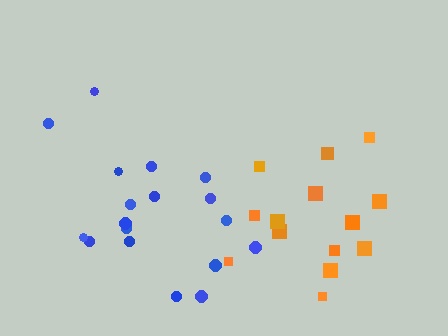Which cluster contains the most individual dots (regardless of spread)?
Blue (18).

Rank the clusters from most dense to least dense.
blue, orange.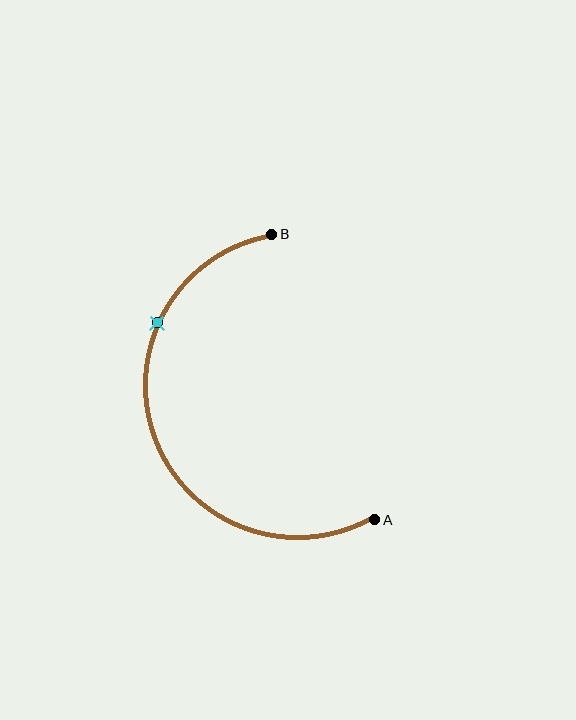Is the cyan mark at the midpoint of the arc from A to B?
No. The cyan mark lies on the arc but is closer to endpoint B. The arc midpoint would be at the point on the curve equidistant along the arc from both A and B.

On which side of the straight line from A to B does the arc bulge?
The arc bulges to the left of the straight line connecting A and B.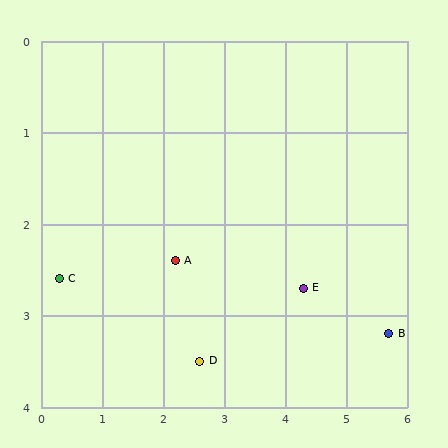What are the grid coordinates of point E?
Point E is at approximately (4.3, 2.7).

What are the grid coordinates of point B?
Point B is at approximately (5.7, 3.2).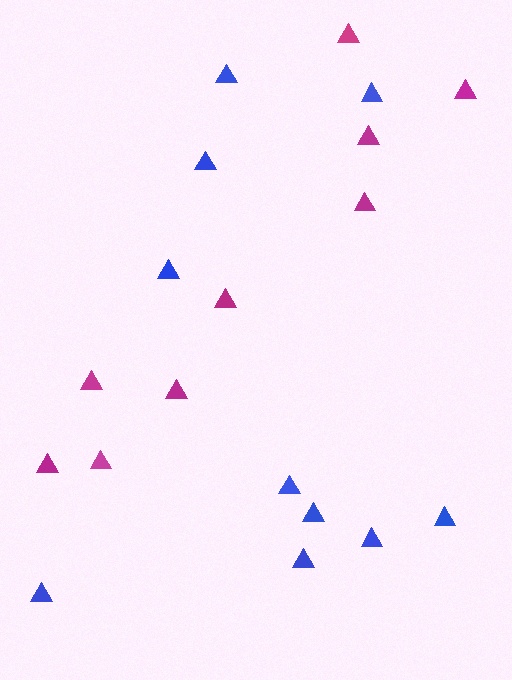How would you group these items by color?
There are 2 groups: one group of magenta triangles (9) and one group of blue triangles (10).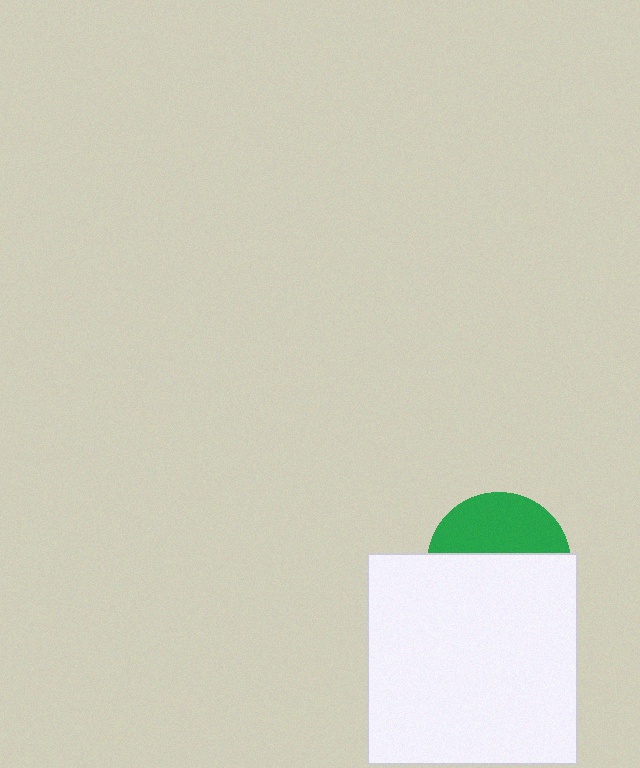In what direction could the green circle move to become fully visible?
The green circle could move up. That would shift it out from behind the white square entirely.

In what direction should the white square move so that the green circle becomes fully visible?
The white square should move down. That is the shortest direction to clear the overlap and leave the green circle fully visible.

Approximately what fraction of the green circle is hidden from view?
Roughly 59% of the green circle is hidden behind the white square.